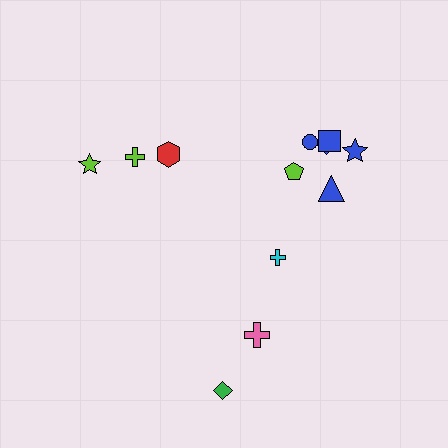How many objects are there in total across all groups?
There are 12 objects.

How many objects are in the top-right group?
There are 6 objects.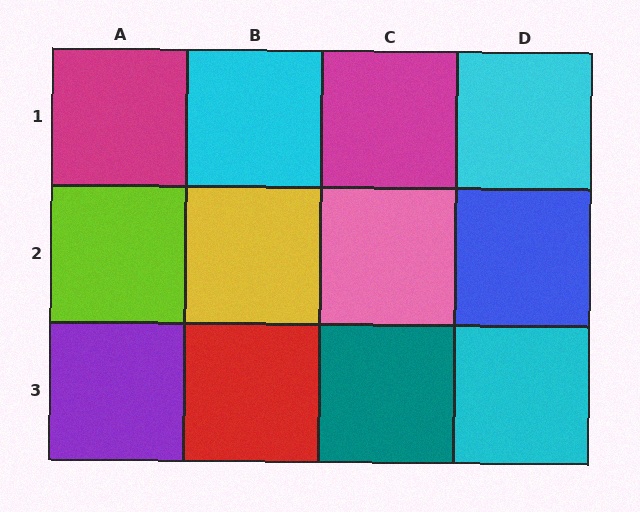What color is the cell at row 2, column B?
Yellow.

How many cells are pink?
1 cell is pink.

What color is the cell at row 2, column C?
Pink.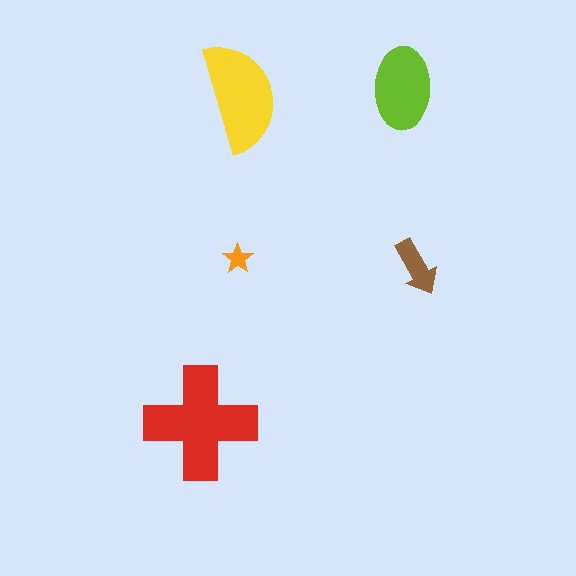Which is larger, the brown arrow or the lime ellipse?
The lime ellipse.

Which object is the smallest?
The orange star.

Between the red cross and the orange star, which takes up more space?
The red cross.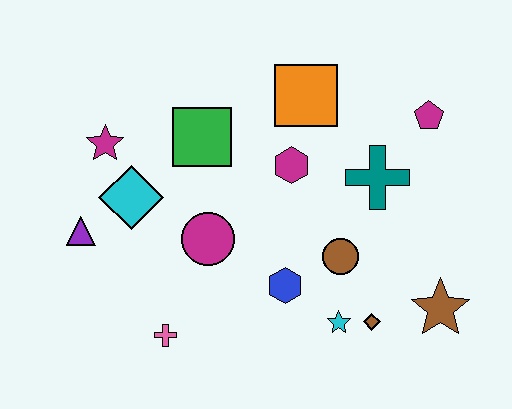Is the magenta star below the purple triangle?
No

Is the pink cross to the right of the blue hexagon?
No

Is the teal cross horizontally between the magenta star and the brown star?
Yes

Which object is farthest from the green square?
The brown star is farthest from the green square.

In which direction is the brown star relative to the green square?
The brown star is to the right of the green square.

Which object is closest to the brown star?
The brown diamond is closest to the brown star.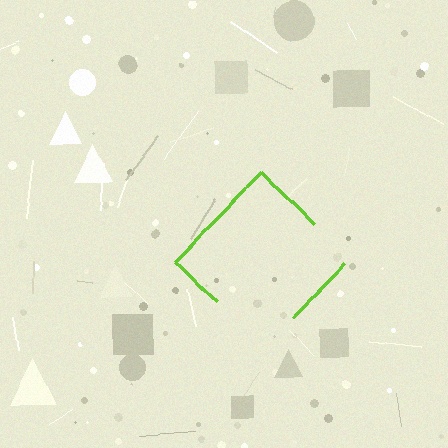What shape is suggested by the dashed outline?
The dashed outline suggests a diamond.